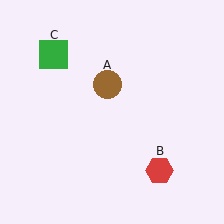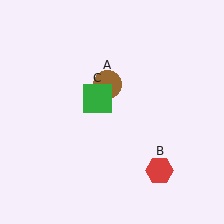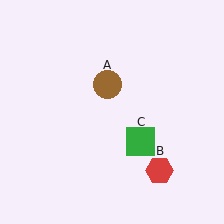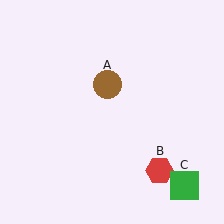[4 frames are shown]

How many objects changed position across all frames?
1 object changed position: green square (object C).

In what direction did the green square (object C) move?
The green square (object C) moved down and to the right.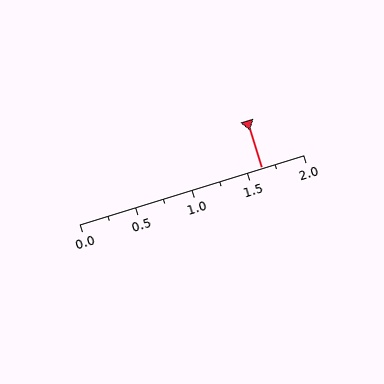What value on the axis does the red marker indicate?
The marker indicates approximately 1.62.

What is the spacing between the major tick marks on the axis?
The major ticks are spaced 0.5 apart.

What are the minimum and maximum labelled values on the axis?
The axis runs from 0.0 to 2.0.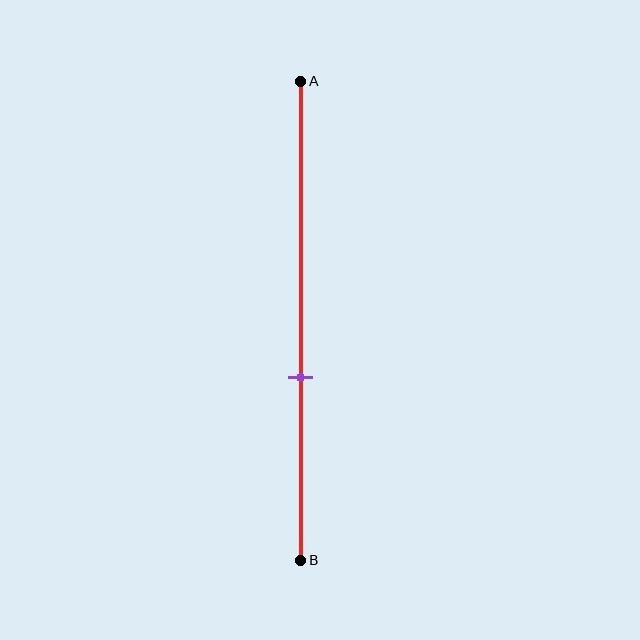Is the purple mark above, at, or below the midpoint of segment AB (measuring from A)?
The purple mark is below the midpoint of segment AB.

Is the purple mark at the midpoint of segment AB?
No, the mark is at about 60% from A, not at the 50% midpoint.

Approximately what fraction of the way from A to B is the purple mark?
The purple mark is approximately 60% of the way from A to B.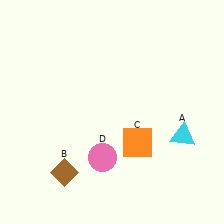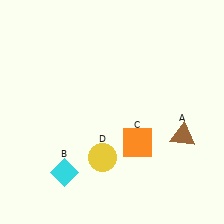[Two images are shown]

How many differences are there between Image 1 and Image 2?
There are 3 differences between the two images.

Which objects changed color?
A changed from cyan to brown. B changed from brown to cyan. D changed from pink to yellow.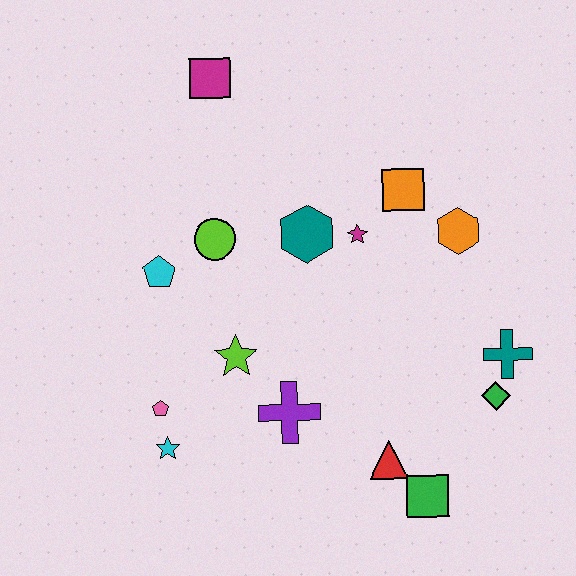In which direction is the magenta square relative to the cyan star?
The magenta square is above the cyan star.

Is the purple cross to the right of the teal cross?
No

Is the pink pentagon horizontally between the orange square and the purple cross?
No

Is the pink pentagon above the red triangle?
Yes